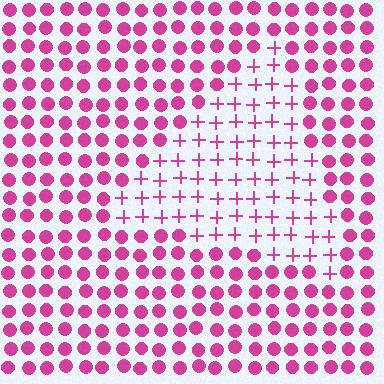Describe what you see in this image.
The image is filled with small magenta elements arranged in a uniform grid. A triangle-shaped region contains plus signs, while the surrounding area contains circles. The boundary is defined purely by the change in element shape.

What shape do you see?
I see a triangle.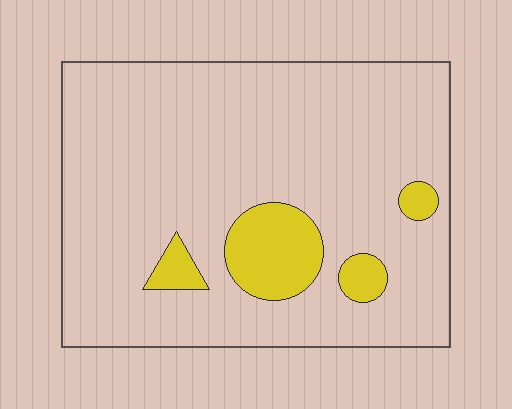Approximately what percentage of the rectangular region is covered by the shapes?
Approximately 10%.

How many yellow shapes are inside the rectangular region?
4.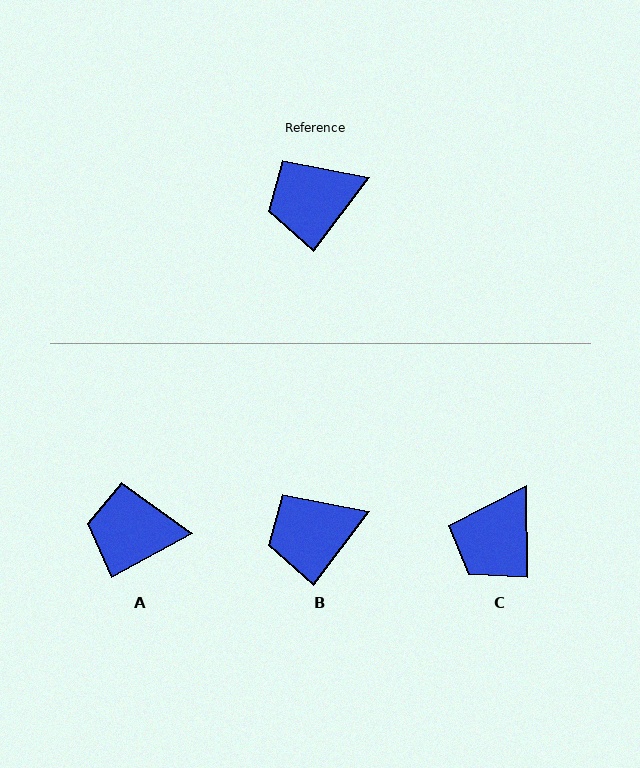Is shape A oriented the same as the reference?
No, it is off by about 25 degrees.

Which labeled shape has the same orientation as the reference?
B.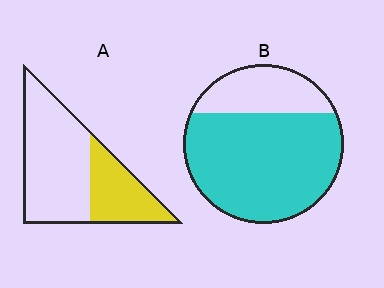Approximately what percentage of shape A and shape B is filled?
A is approximately 35% and B is approximately 75%.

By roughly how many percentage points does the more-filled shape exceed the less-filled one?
By roughly 40 percentage points (B over A).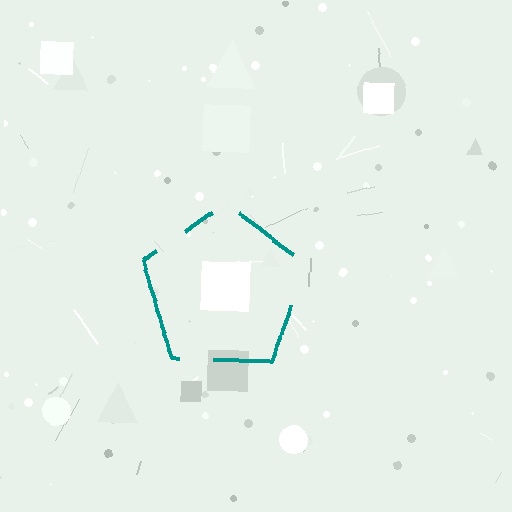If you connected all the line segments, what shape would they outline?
They would outline a pentagon.